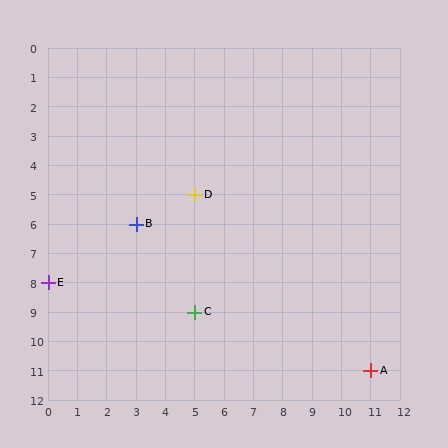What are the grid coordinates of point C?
Point C is at grid coordinates (5, 9).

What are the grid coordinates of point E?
Point E is at grid coordinates (0, 8).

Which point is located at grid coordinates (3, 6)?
Point B is at (3, 6).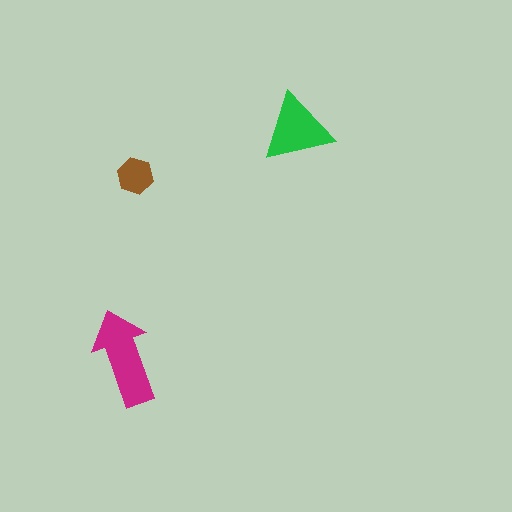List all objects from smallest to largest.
The brown hexagon, the green triangle, the magenta arrow.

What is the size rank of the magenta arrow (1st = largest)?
1st.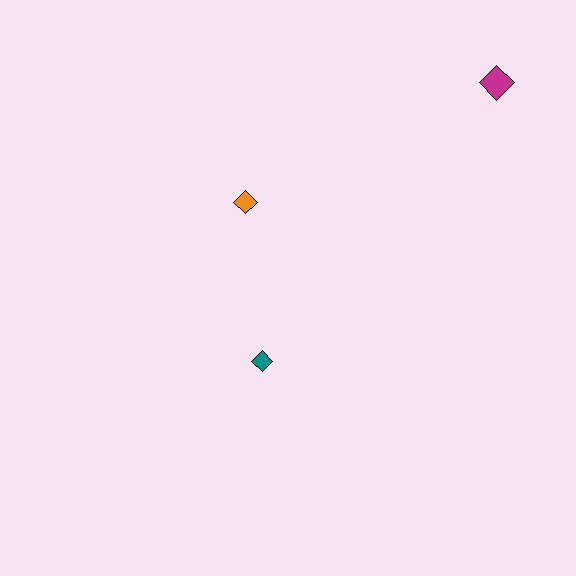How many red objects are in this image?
There are no red objects.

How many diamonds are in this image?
There are 3 diamonds.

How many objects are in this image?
There are 3 objects.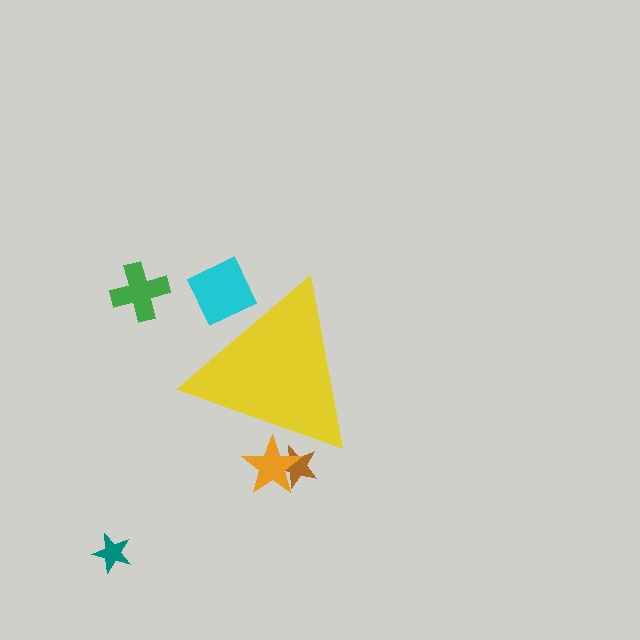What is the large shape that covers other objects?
A yellow triangle.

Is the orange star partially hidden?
Yes, the orange star is partially hidden behind the yellow triangle.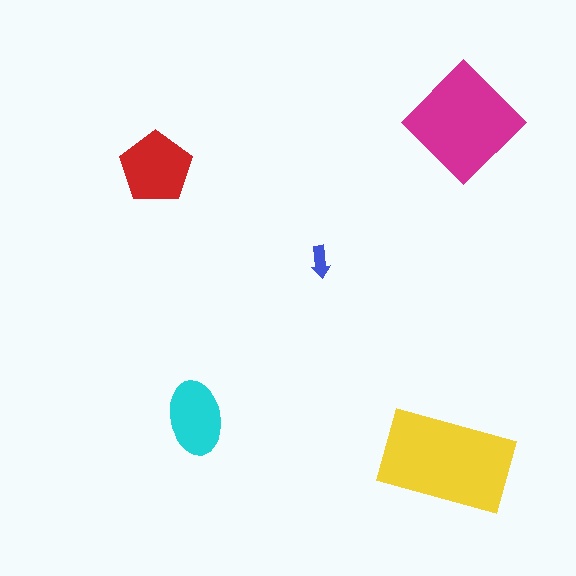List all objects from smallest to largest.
The blue arrow, the cyan ellipse, the red pentagon, the magenta diamond, the yellow rectangle.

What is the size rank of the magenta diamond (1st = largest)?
2nd.